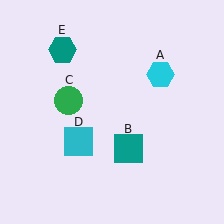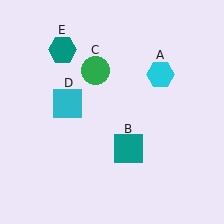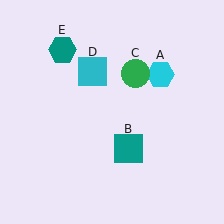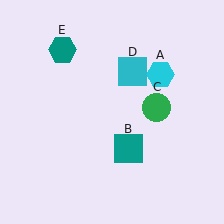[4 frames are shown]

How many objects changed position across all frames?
2 objects changed position: green circle (object C), cyan square (object D).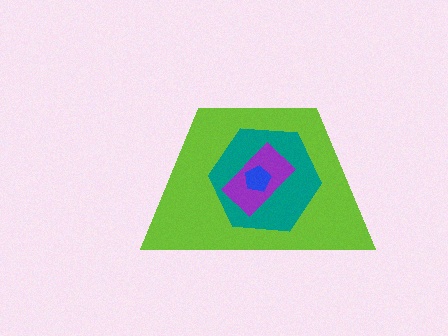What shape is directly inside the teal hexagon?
The purple rectangle.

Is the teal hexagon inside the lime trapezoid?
Yes.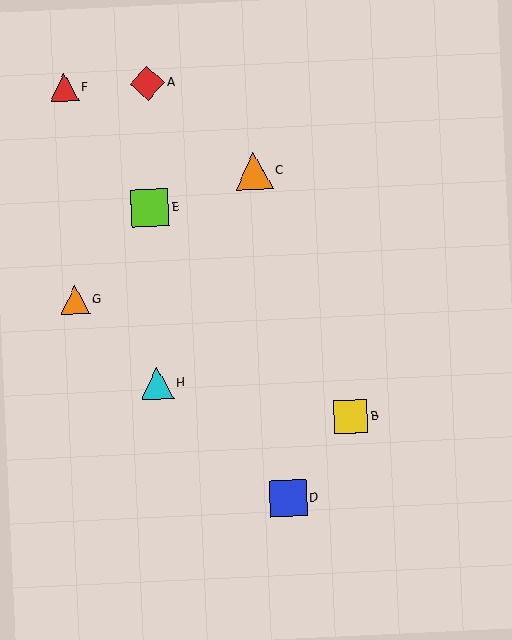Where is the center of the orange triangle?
The center of the orange triangle is at (254, 171).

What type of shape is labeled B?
Shape B is a yellow square.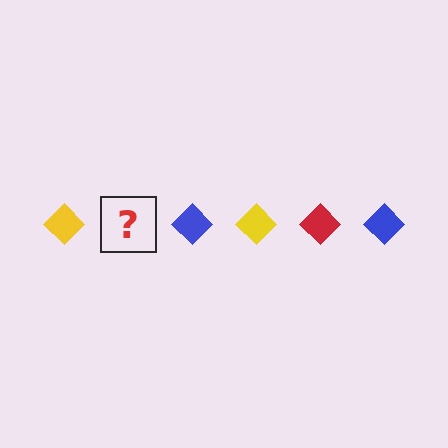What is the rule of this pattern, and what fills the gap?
The rule is that the pattern cycles through yellow, red, blue diamonds. The gap should be filled with a red diamond.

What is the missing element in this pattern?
The missing element is a red diamond.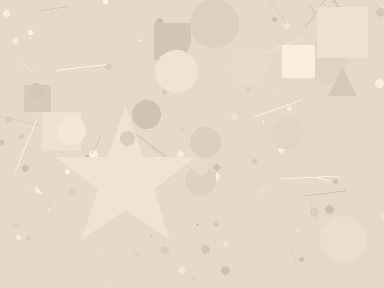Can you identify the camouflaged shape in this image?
The camouflaged shape is a star.